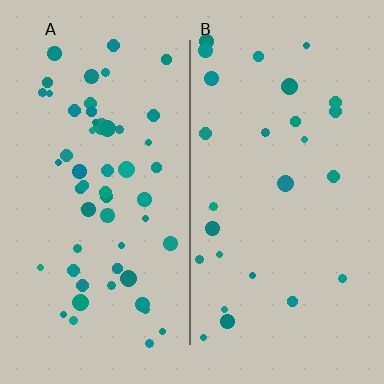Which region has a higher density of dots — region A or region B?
A (the left).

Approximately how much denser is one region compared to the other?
Approximately 2.1× — region A over region B.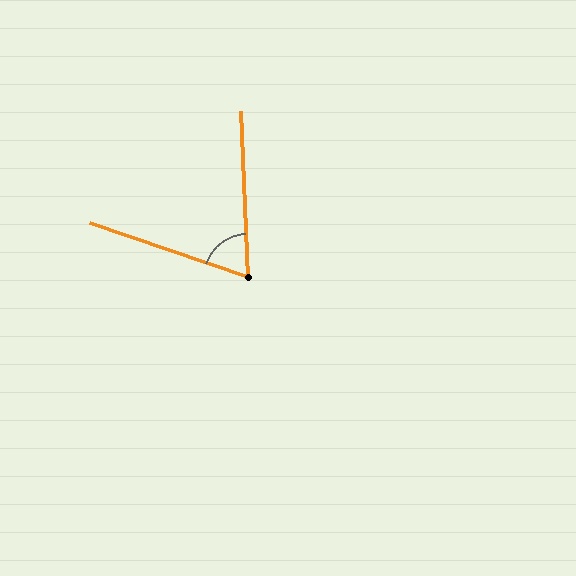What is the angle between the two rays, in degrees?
Approximately 69 degrees.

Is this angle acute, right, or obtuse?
It is acute.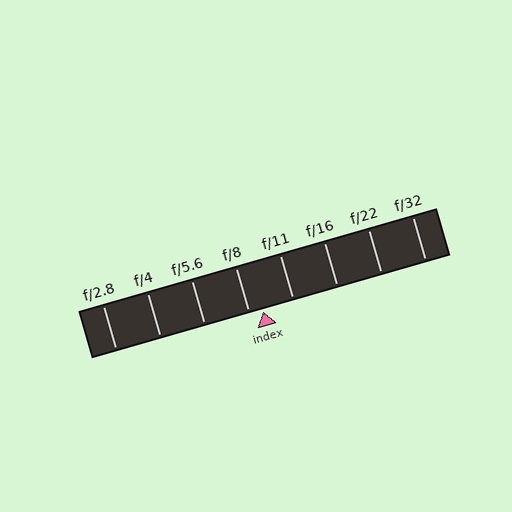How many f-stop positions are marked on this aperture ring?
There are 8 f-stop positions marked.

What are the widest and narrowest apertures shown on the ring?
The widest aperture shown is f/2.8 and the narrowest is f/32.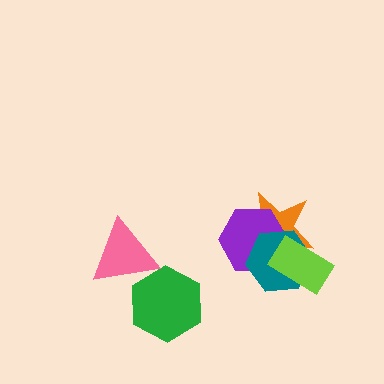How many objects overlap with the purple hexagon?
3 objects overlap with the purple hexagon.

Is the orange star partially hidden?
Yes, it is partially covered by another shape.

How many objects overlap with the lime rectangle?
3 objects overlap with the lime rectangle.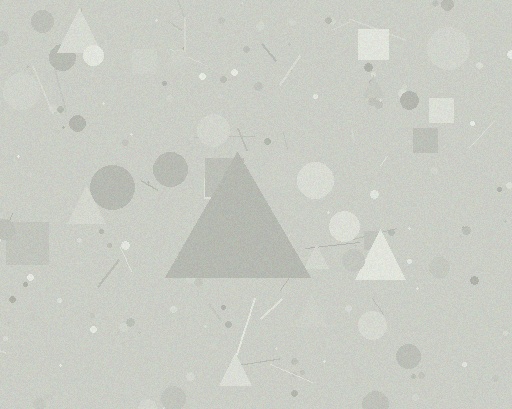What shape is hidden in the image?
A triangle is hidden in the image.